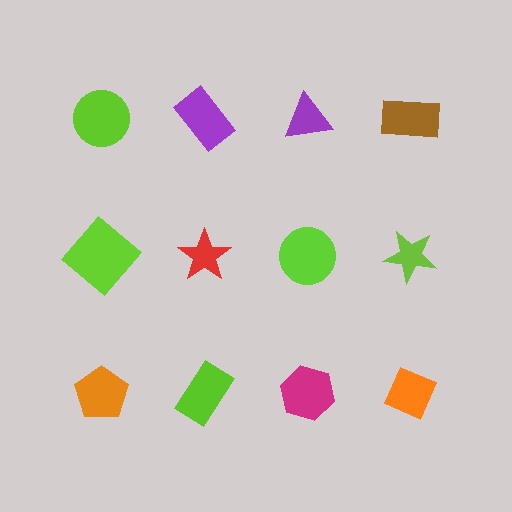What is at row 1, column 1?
A lime circle.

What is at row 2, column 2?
A red star.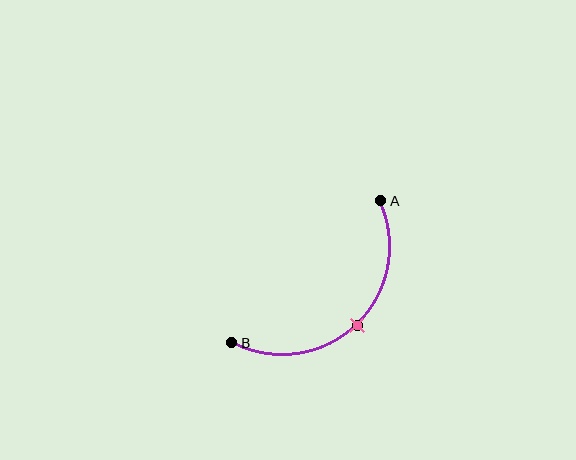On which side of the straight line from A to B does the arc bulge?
The arc bulges below and to the right of the straight line connecting A and B.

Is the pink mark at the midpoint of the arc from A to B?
Yes. The pink mark lies on the arc at equal arc-length from both A and B — it is the arc midpoint.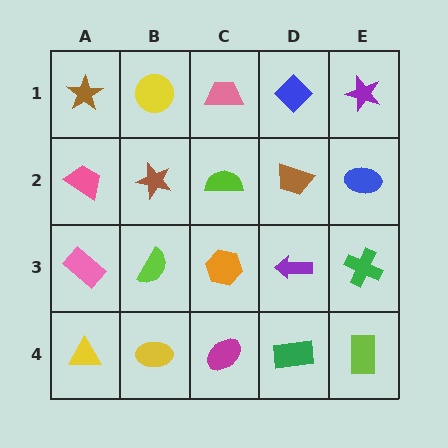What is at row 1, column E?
A purple star.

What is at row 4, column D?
A green rectangle.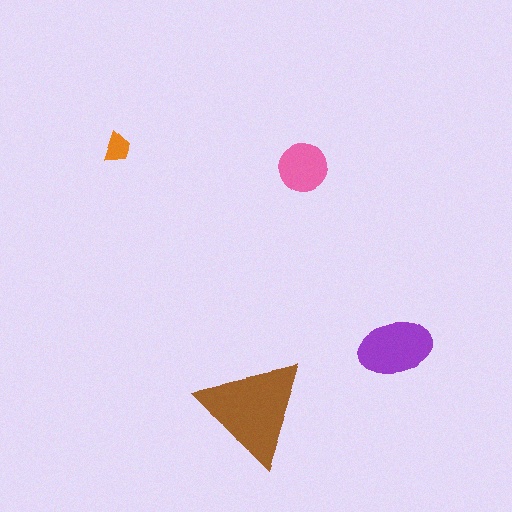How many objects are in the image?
There are 4 objects in the image.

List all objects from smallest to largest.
The orange trapezoid, the pink circle, the purple ellipse, the brown triangle.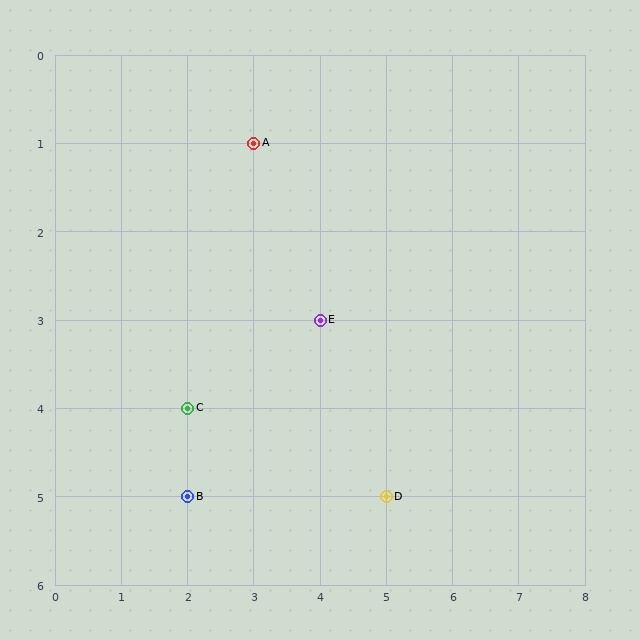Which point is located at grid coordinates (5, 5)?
Point D is at (5, 5).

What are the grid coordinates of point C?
Point C is at grid coordinates (2, 4).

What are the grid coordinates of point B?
Point B is at grid coordinates (2, 5).